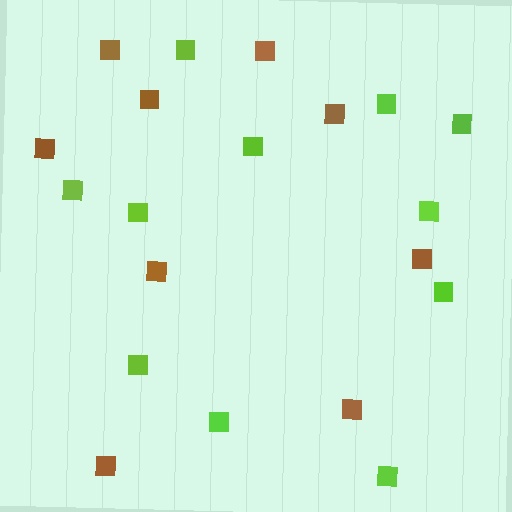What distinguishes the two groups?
There are 2 groups: one group of brown squares (9) and one group of lime squares (11).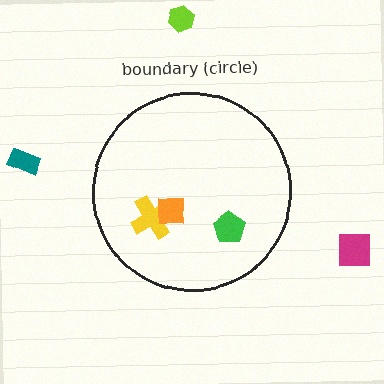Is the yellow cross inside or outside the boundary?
Inside.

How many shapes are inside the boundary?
3 inside, 3 outside.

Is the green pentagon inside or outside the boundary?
Inside.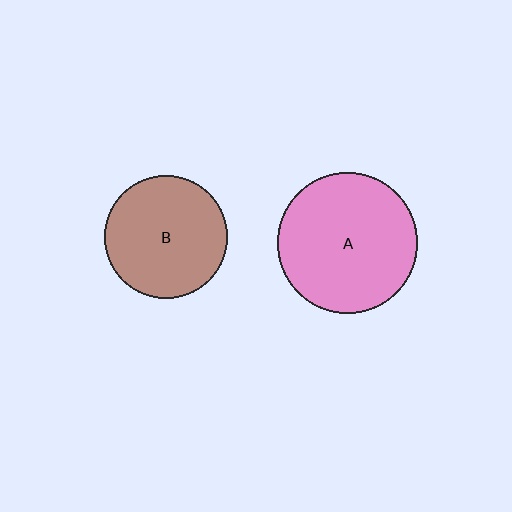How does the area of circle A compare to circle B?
Approximately 1.3 times.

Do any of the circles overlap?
No, none of the circles overlap.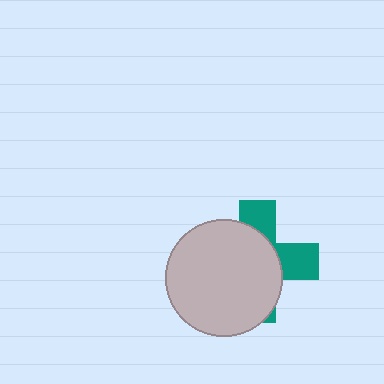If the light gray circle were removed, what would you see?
You would see the complete teal cross.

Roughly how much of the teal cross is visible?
A small part of it is visible (roughly 35%).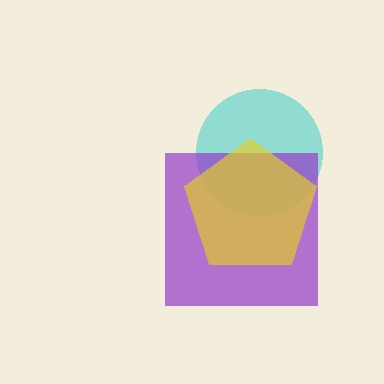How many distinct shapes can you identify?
There are 3 distinct shapes: a cyan circle, a purple square, a yellow pentagon.